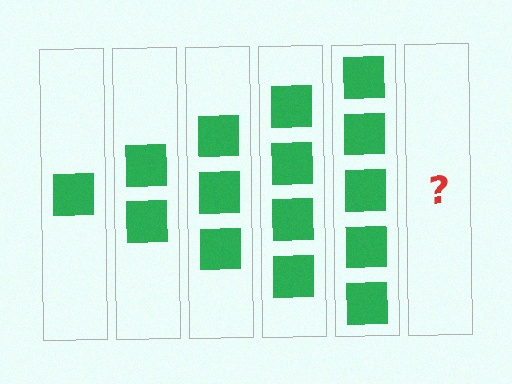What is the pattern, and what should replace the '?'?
The pattern is that each step adds one more square. The '?' should be 6 squares.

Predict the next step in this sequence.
The next step is 6 squares.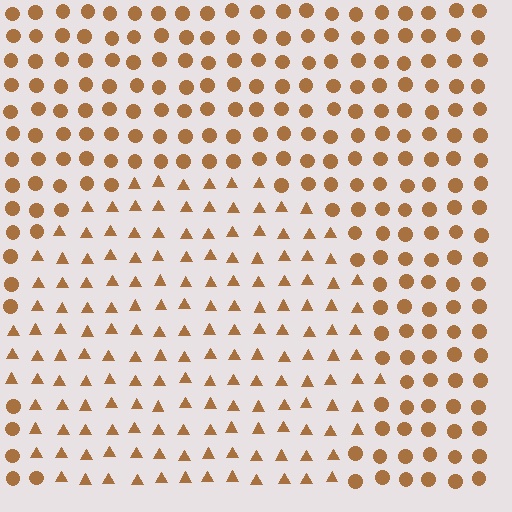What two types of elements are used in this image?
The image uses triangles inside the circle region and circles outside it.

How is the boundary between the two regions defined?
The boundary is defined by a change in element shape: triangles inside vs. circles outside. All elements share the same color and spacing.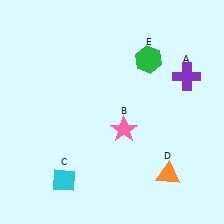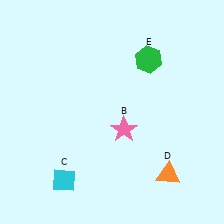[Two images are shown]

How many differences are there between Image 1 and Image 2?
There is 1 difference between the two images.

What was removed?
The purple cross (A) was removed in Image 2.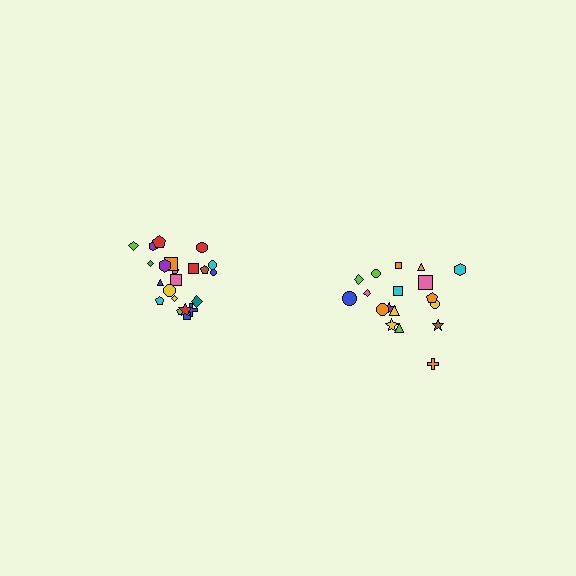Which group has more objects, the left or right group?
The left group.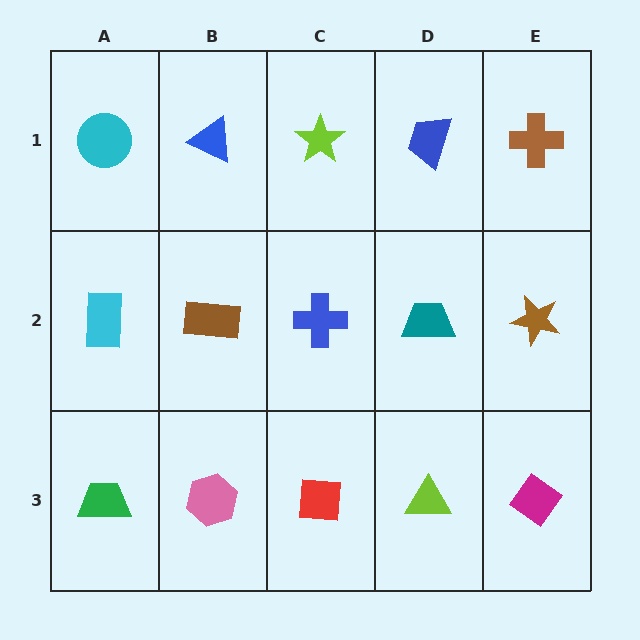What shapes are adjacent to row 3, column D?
A teal trapezoid (row 2, column D), a red square (row 3, column C), a magenta diamond (row 3, column E).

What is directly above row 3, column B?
A brown rectangle.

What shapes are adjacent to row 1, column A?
A cyan rectangle (row 2, column A), a blue triangle (row 1, column B).